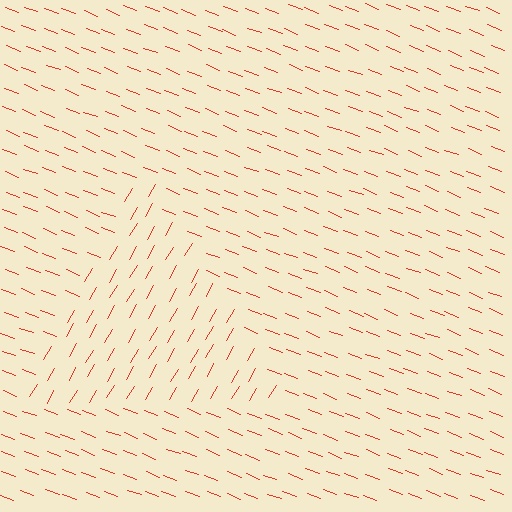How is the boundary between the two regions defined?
The boundary is defined purely by a change in line orientation (approximately 81 degrees difference). All lines are the same color and thickness.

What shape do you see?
I see a triangle.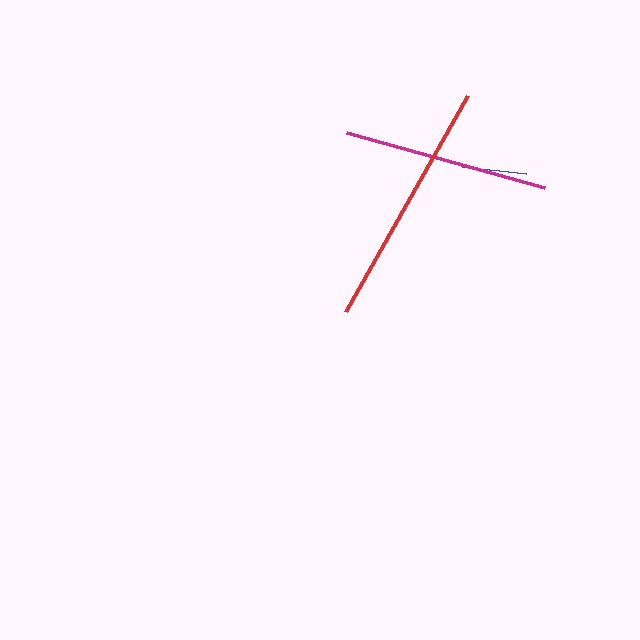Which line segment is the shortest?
The blue line is the shortest at approximately 64 pixels.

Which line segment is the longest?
The red line is the longest at approximately 248 pixels.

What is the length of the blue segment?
The blue segment is approximately 64 pixels long.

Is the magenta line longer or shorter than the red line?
The red line is longer than the magenta line.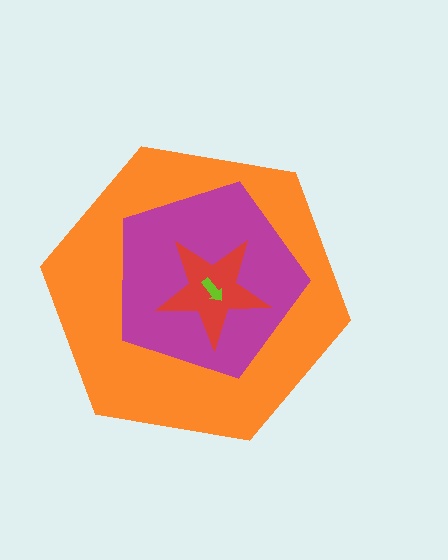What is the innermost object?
The lime arrow.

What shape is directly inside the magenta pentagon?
The red star.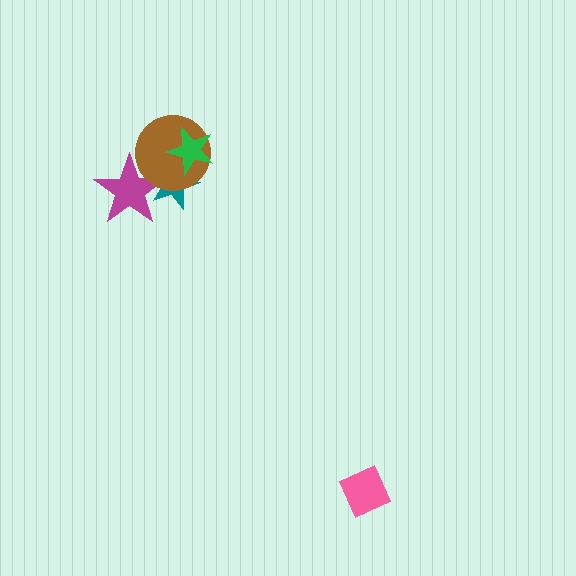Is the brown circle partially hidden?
Yes, it is partially covered by another shape.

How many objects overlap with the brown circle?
3 objects overlap with the brown circle.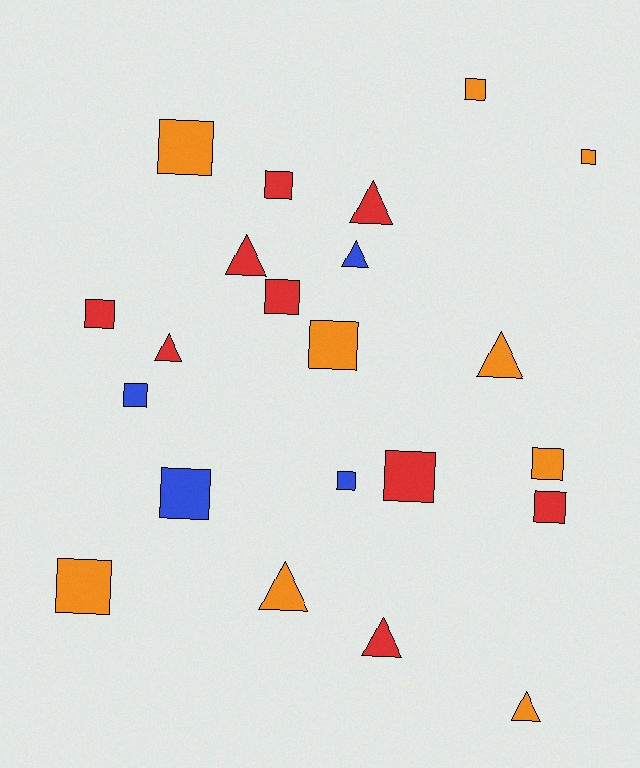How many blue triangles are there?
There is 1 blue triangle.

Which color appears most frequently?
Orange, with 9 objects.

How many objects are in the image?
There are 22 objects.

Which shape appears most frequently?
Square, with 14 objects.